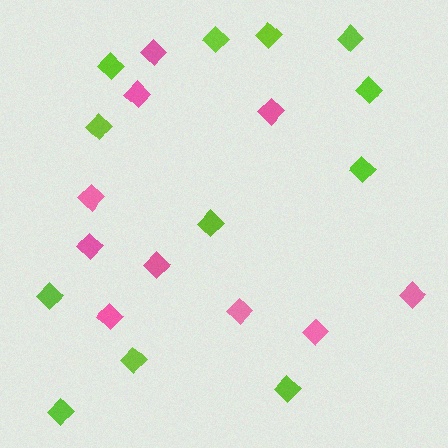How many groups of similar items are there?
There are 2 groups: one group of lime diamonds (12) and one group of pink diamonds (10).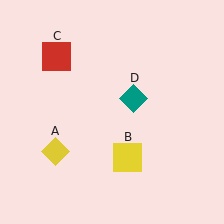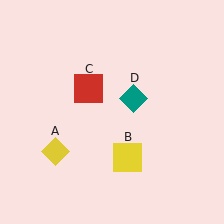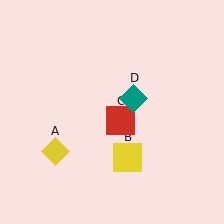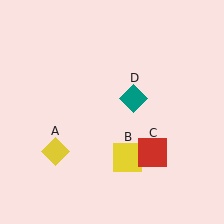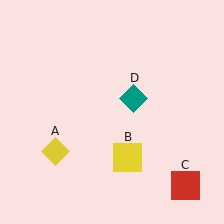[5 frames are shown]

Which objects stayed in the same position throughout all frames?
Yellow diamond (object A) and yellow square (object B) and teal diamond (object D) remained stationary.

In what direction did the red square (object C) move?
The red square (object C) moved down and to the right.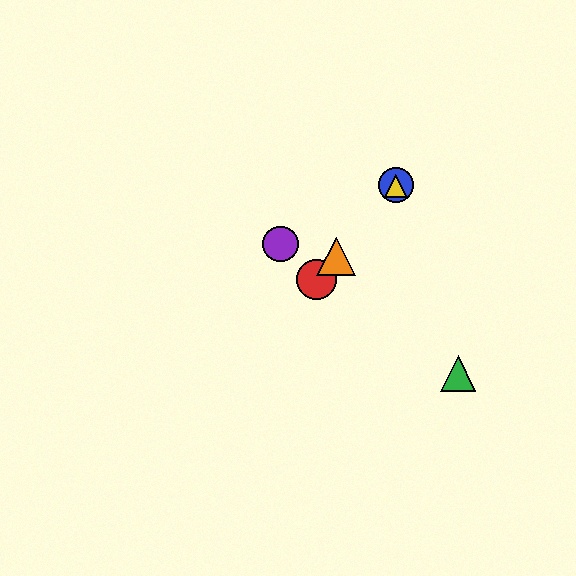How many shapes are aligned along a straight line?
4 shapes (the red circle, the blue circle, the yellow triangle, the orange triangle) are aligned along a straight line.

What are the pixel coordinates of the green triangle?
The green triangle is at (458, 373).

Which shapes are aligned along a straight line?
The red circle, the blue circle, the yellow triangle, the orange triangle are aligned along a straight line.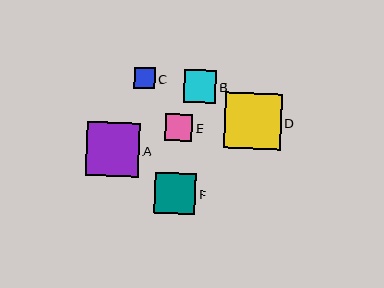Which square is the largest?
Square D is the largest with a size of approximately 56 pixels.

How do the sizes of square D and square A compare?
Square D and square A are approximately the same size.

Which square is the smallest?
Square C is the smallest with a size of approximately 21 pixels.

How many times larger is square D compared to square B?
Square D is approximately 1.7 times the size of square B.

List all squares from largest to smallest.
From largest to smallest: D, A, F, B, E, C.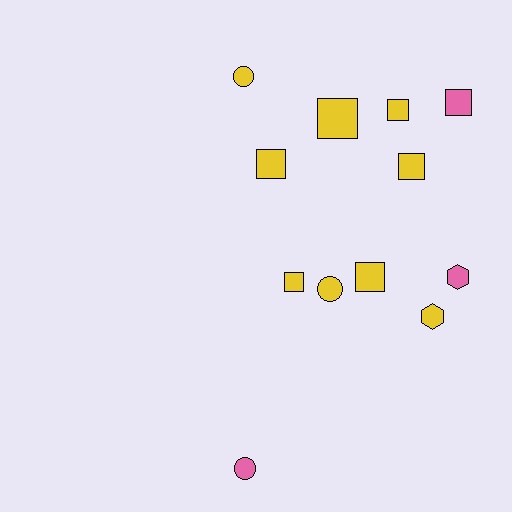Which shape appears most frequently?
Square, with 7 objects.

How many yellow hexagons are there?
There is 1 yellow hexagon.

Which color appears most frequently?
Yellow, with 9 objects.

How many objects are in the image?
There are 12 objects.